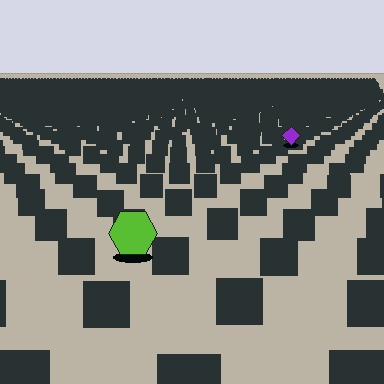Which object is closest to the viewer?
The lime hexagon is closest. The texture marks near it are larger and more spread out.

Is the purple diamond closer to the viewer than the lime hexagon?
No. The lime hexagon is closer — you can tell from the texture gradient: the ground texture is coarser near it.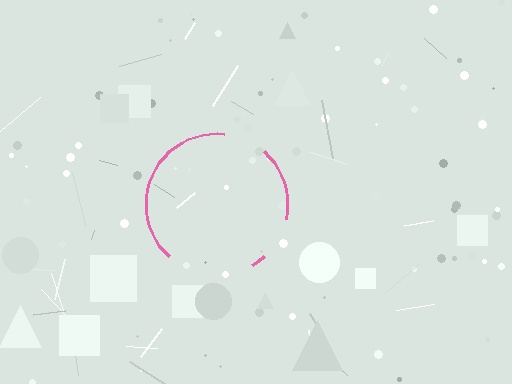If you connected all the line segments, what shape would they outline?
They would outline a circle.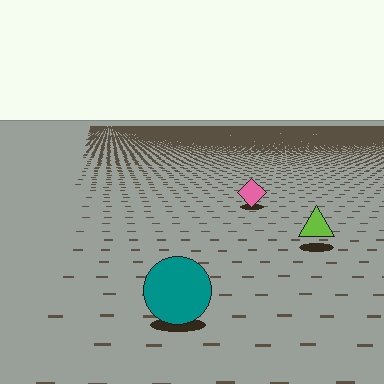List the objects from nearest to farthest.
From nearest to farthest: the teal circle, the lime triangle, the pink diamond.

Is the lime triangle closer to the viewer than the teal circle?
No. The teal circle is closer — you can tell from the texture gradient: the ground texture is coarser near it.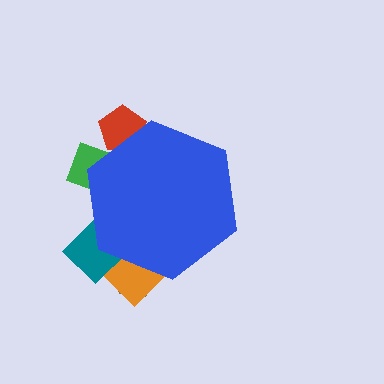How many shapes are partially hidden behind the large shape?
5 shapes are partially hidden.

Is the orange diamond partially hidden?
Yes, the orange diamond is partially hidden behind the blue hexagon.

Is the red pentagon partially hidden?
Yes, the red pentagon is partially hidden behind the blue hexagon.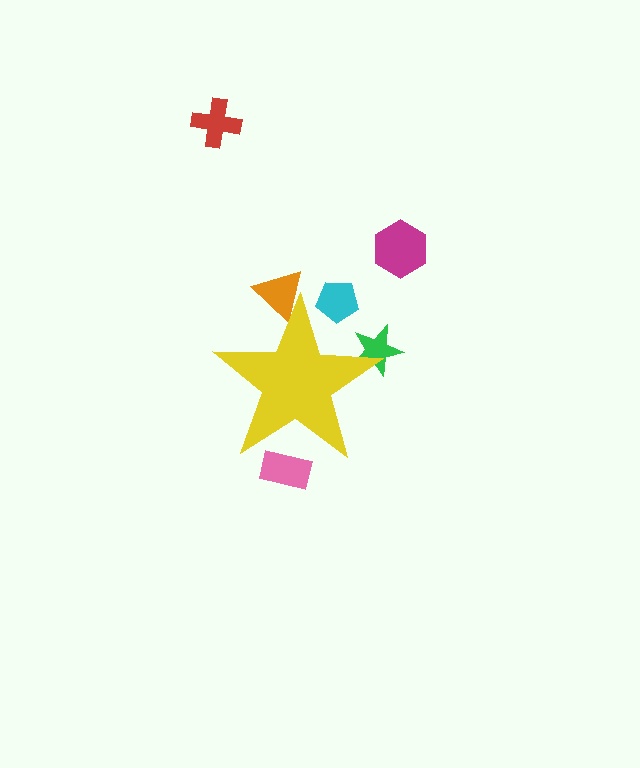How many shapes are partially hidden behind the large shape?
4 shapes are partially hidden.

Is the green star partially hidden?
Yes, the green star is partially hidden behind the yellow star.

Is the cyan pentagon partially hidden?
Yes, the cyan pentagon is partially hidden behind the yellow star.